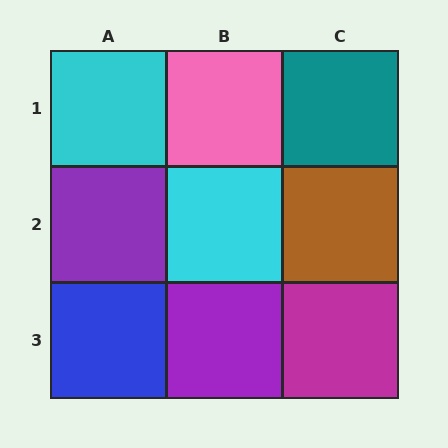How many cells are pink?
1 cell is pink.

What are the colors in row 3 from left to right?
Blue, purple, magenta.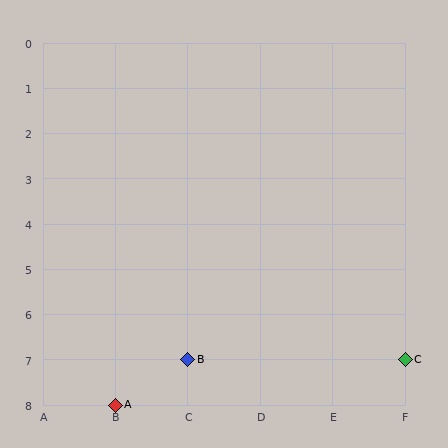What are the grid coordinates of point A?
Point A is at grid coordinates (B, 8).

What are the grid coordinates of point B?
Point B is at grid coordinates (C, 7).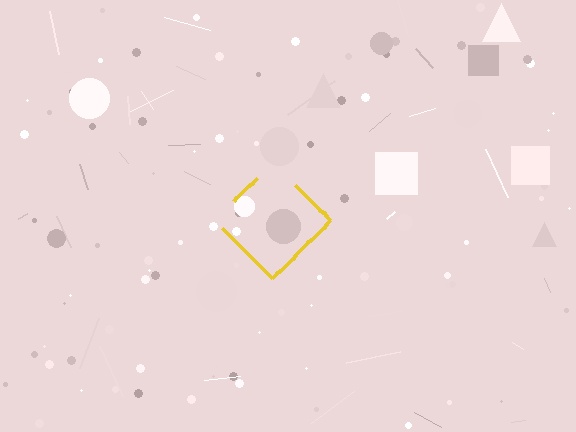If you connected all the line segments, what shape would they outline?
They would outline a diamond.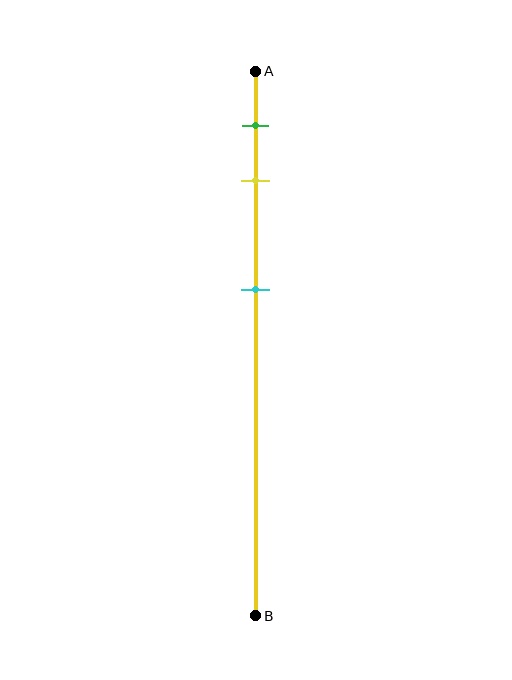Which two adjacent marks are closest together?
The green and yellow marks are the closest adjacent pair.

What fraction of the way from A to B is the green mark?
The green mark is approximately 10% (0.1) of the way from A to B.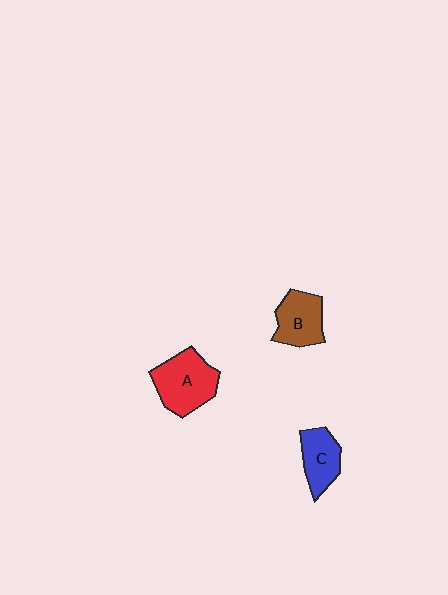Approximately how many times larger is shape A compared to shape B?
Approximately 1.3 times.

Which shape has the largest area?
Shape A (red).